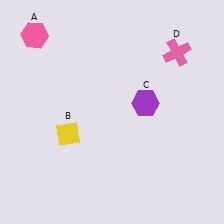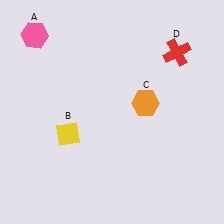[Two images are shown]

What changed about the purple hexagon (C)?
In Image 1, C is purple. In Image 2, it changed to orange.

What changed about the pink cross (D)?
In Image 1, D is pink. In Image 2, it changed to red.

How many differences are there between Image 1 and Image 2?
There are 2 differences between the two images.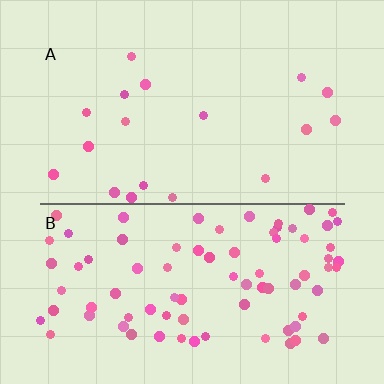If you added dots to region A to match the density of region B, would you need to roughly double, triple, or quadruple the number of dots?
Approximately quadruple.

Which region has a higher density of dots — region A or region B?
B (the bottom).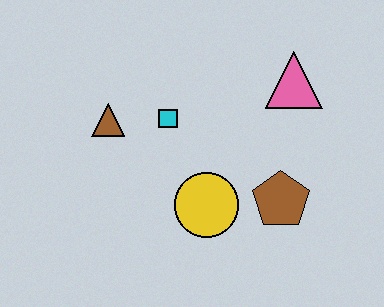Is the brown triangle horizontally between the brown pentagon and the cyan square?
No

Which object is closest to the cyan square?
The brown triangle is closest to the cyan square.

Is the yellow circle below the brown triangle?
Yes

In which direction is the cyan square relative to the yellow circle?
The cyan square is above the yellow circle.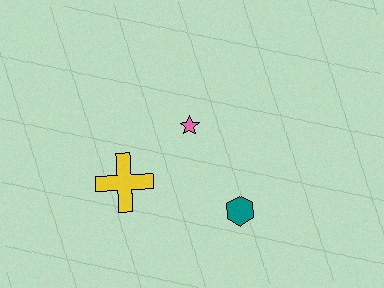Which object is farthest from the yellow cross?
The teal hexagon is farthest from the yellow cross.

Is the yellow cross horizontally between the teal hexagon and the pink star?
No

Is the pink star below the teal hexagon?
No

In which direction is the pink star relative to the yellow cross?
The pink star is to the right of the yellow cross.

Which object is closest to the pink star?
The yellow cross is closest to the pink star.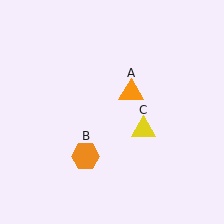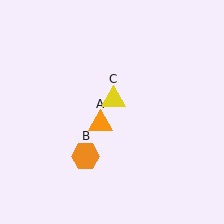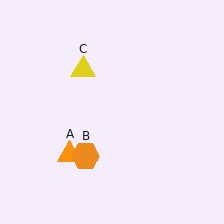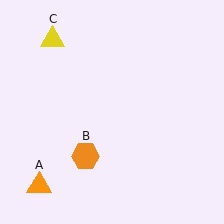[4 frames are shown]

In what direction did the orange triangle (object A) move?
The orange triangle (object A) moved down and to the left.